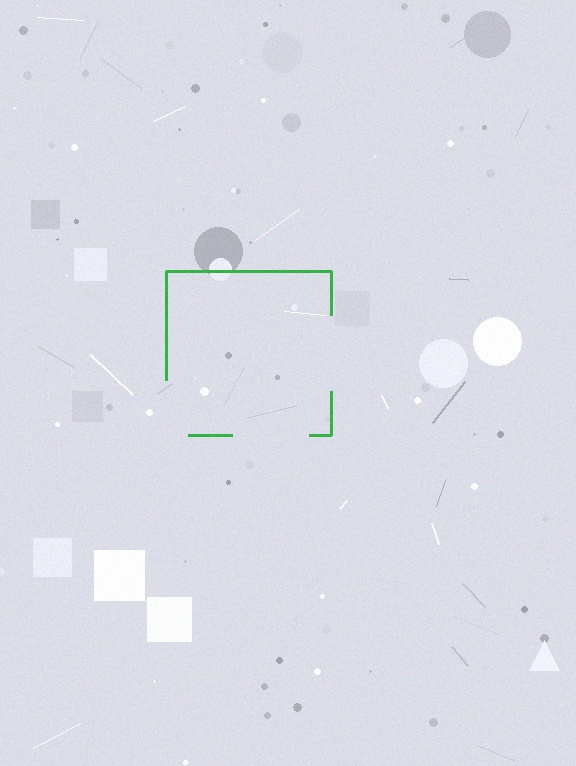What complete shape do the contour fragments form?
The contour fragments form a square.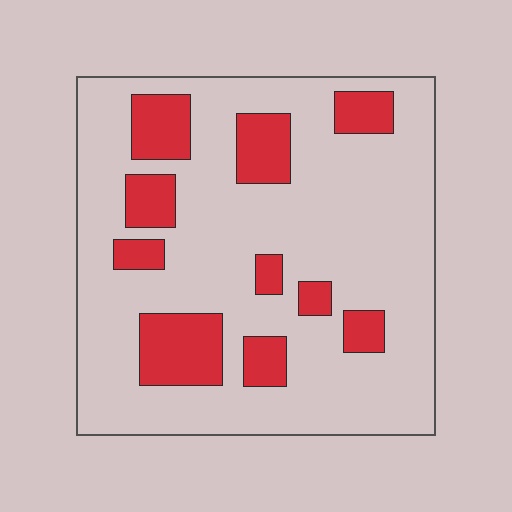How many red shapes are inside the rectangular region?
10.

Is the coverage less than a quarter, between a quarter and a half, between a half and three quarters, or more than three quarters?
Less than a quarter.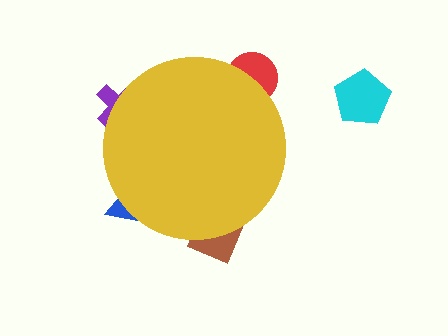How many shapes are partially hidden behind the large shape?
4 shapes are partially hidden.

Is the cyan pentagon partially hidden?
No, the cyan pentagon is fully visible.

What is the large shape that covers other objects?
A yellow circle.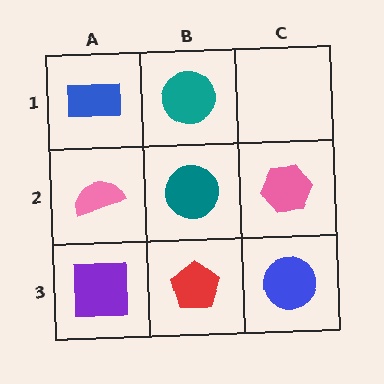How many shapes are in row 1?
2 shapes.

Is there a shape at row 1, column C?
No, that cell is empty.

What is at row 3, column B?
A red pentagon.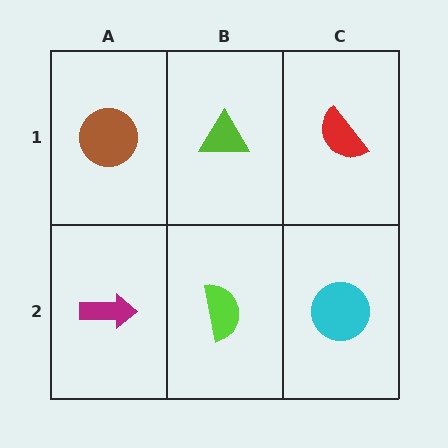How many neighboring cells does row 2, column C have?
2.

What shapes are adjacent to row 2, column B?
A lime triangle (row 1, column B), a magenta arrow (row 2, column A), a cyan circle (row 2, column C).